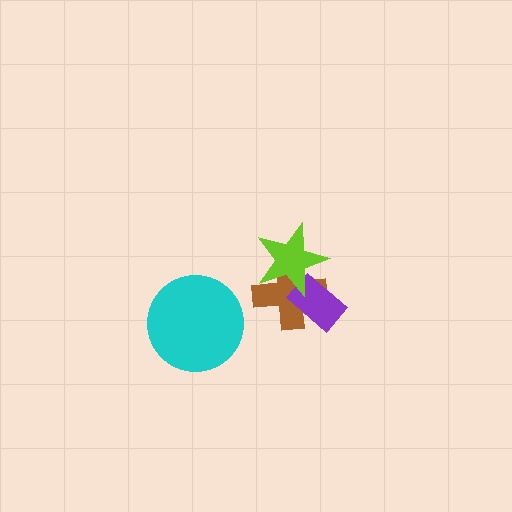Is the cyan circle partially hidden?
No, no other shape covers it.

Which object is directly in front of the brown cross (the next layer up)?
The purple rectangle is directly in front of the brown cross.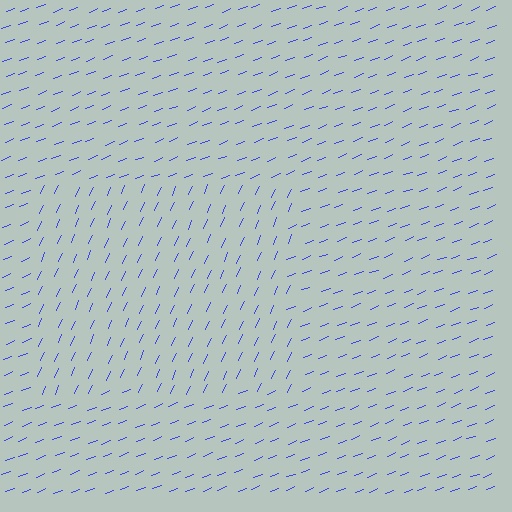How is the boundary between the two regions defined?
The boundary is defined purely by a change in line orientation (approximately 45 degrees difference). All lines are the same color and thickness.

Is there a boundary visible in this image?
Yes, there is a texture boundary formed by a change in line orientation.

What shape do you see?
I see a rectangle.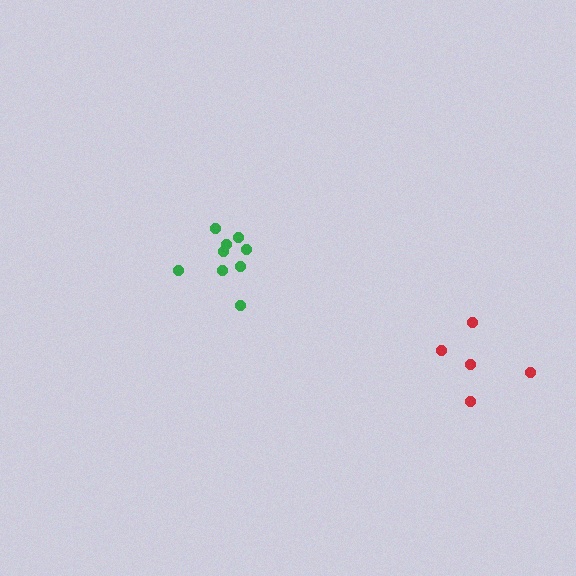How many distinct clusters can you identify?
There are 2 distinct clusters.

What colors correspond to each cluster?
The clusters are colored: red, green.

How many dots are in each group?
Group 1: 5 dots, Group 2: 9 dots (14 total).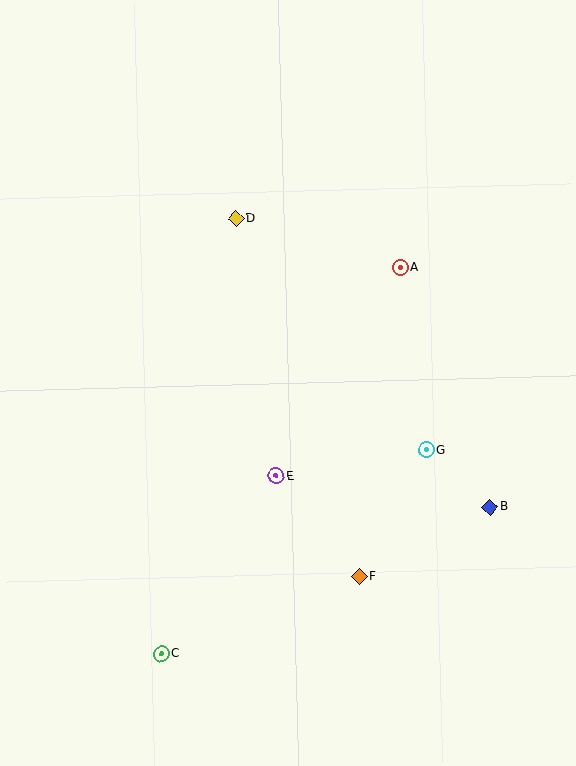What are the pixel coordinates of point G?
Point G is at (426, 450).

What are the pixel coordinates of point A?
Point A is at (400, 267).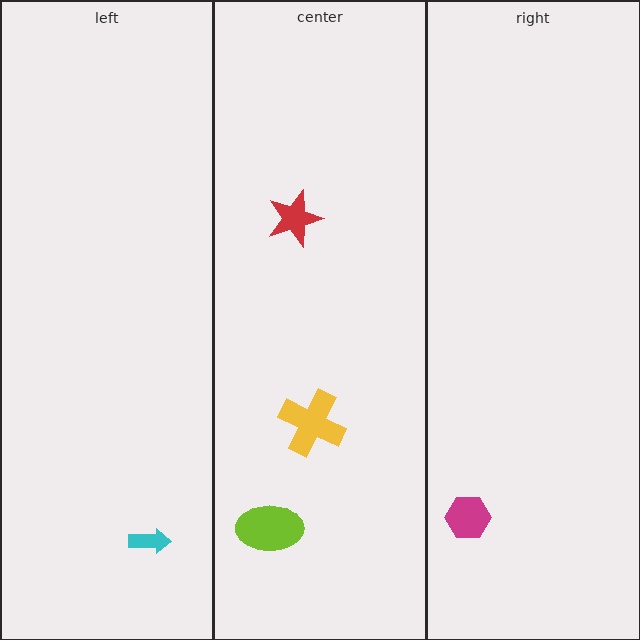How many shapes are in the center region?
3.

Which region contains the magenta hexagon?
The right region.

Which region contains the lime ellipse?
The center region.